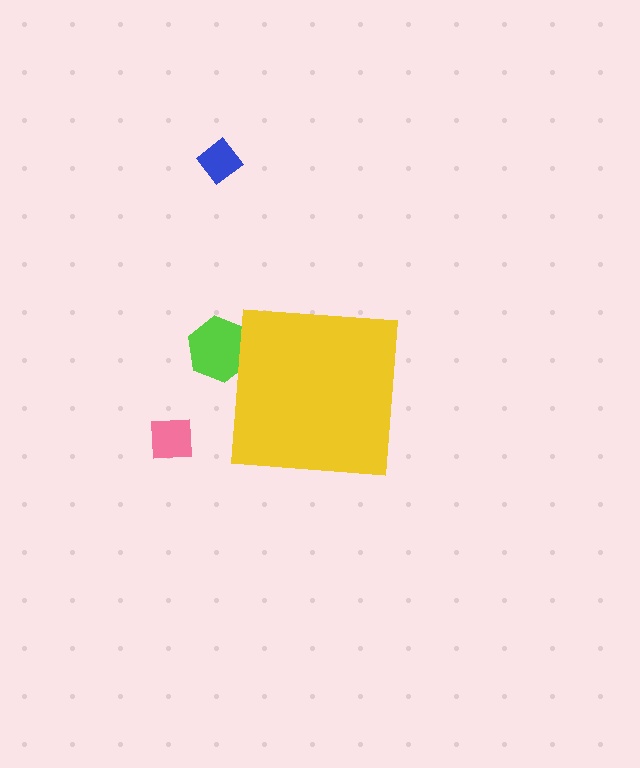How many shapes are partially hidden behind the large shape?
1 shape is partially hidden.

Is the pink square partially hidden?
No, the pink square is fully visible.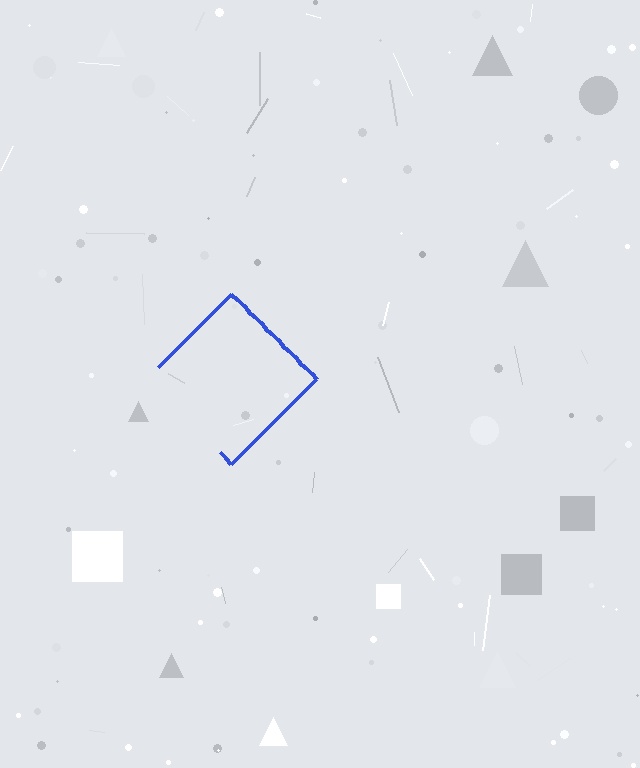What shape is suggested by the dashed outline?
The dashed outline suggests a diamond.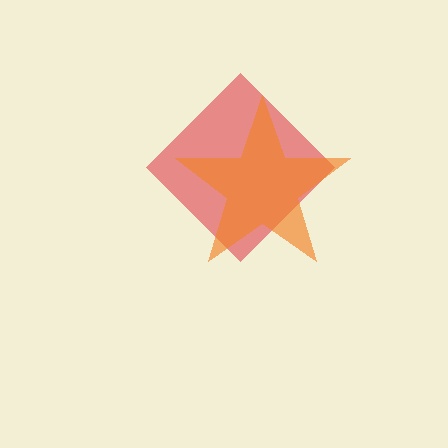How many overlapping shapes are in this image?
There are 2 overlapping shapes in the image.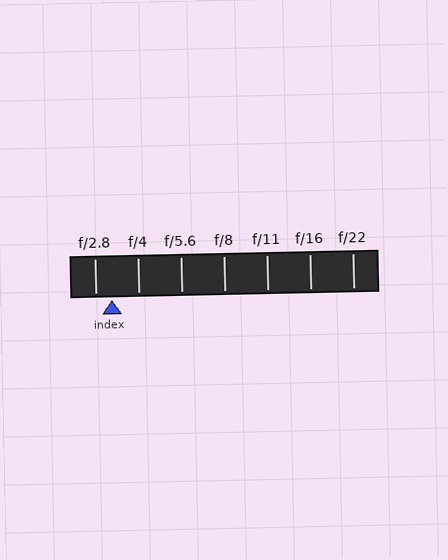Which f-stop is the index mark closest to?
The index mark is closest to f/2.8.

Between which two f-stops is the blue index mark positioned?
The index mark is between f/2.8 and f/4.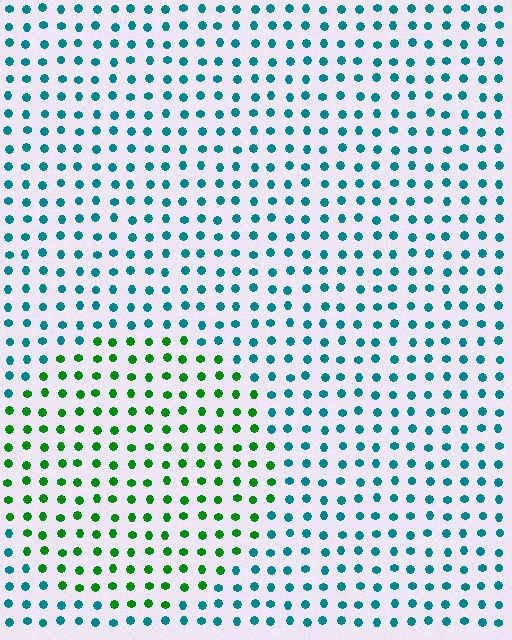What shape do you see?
I see a circle.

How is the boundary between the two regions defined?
The boundary is defined purely by a slight shift in hue (about 55 degrees). Spacing, size, and orientation are identical on both sides.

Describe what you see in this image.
The image is filled with small teal elements in a uniform arrangement. A circle-shaped region is visible where the elements are tinted to a slightly different hue, forming a subtle color boundary.